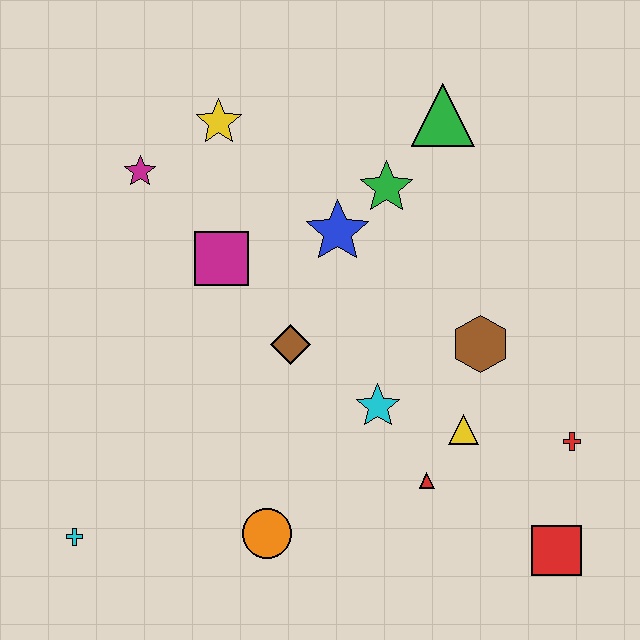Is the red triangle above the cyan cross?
Yes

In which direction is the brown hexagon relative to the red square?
The brown hexagon is above the red square.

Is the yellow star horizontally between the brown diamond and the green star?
No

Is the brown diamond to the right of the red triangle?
No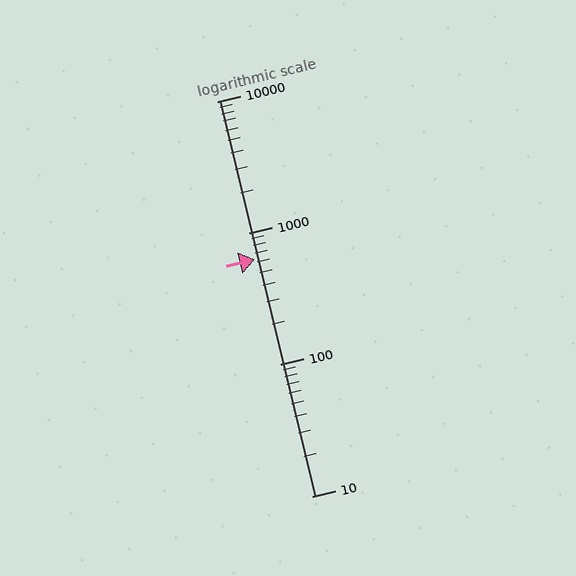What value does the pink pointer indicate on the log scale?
The pointer indicates approximately 630.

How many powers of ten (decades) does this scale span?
The scale spans 3 decades, from 10 to 10000.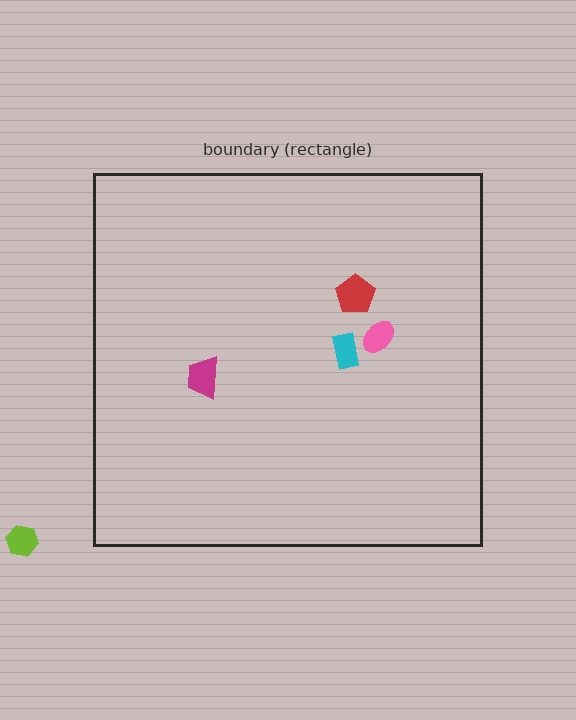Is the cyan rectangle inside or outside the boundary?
Inside.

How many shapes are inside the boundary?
4 inside, 1 outside.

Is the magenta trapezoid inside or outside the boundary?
Inside.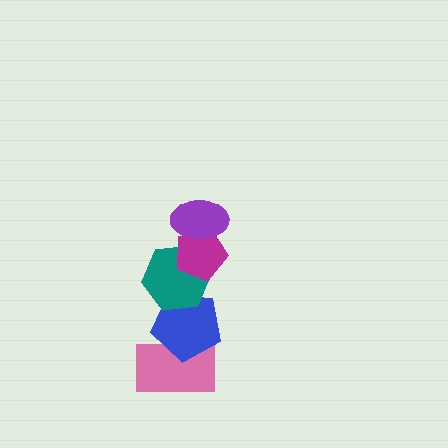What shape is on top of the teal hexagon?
The magenta pentagon is on top of the teal hexagon.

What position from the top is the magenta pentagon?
The magenta pentagon is 2nd from the top.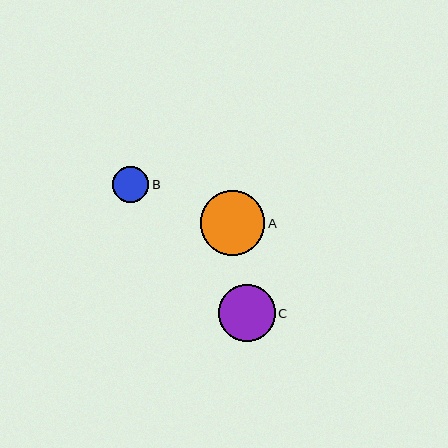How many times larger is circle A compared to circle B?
Circle A is approximately 1.8 times the size of circle B.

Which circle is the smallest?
Circle B is the smallest with a size of approximately 36 pixels.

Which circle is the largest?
Circle A is the largest with a size of approximately 64 pixels.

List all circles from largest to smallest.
From largest to smallest: A, C, B.